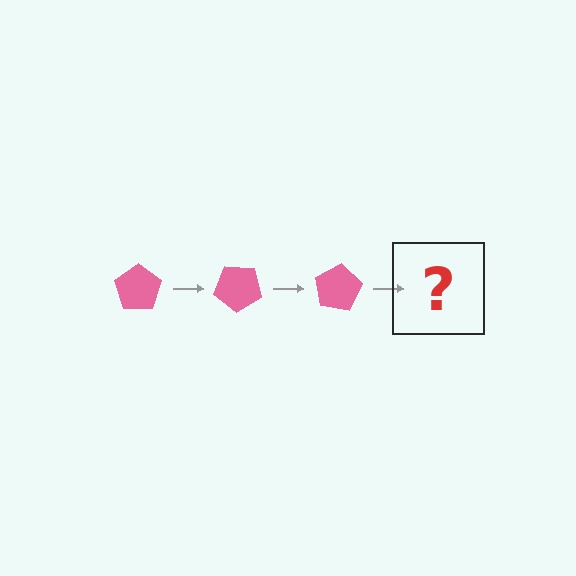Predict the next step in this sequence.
The next step is a pink pentagon rotated 120 degrees.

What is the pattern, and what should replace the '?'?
The pattern is that the pentagon rotates 40 degrees each step. The '?' should be a pink pentagon rotated 120 degrees.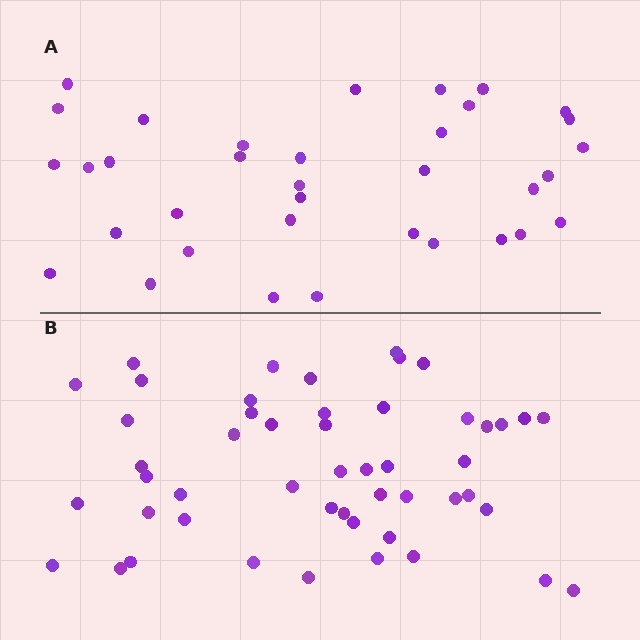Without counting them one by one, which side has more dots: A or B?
Region B (the bottom region) has more dots.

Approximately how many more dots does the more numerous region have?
Region B has approximately 15 more dots than region A.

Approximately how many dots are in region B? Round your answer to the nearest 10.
About 50 dots.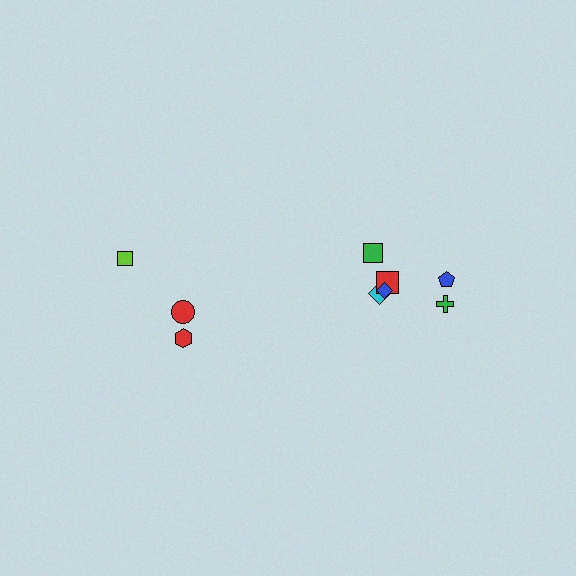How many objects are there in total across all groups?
There are 9 objects.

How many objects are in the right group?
There are 6 objects.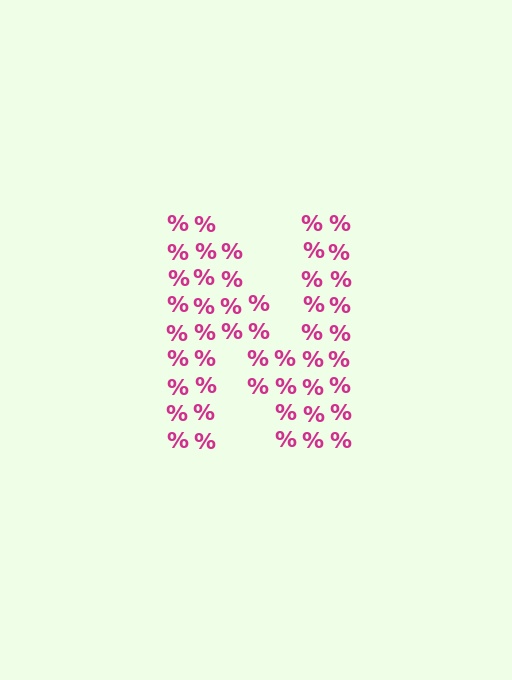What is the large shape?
The large shape is the letter N.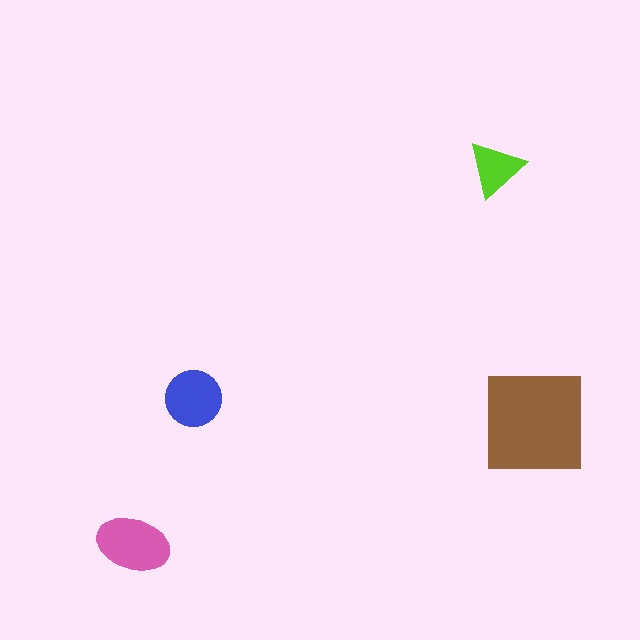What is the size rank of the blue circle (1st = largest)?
3rd.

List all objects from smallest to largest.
The lime triangle, the blue circle, the pink ellipse, the brown square.